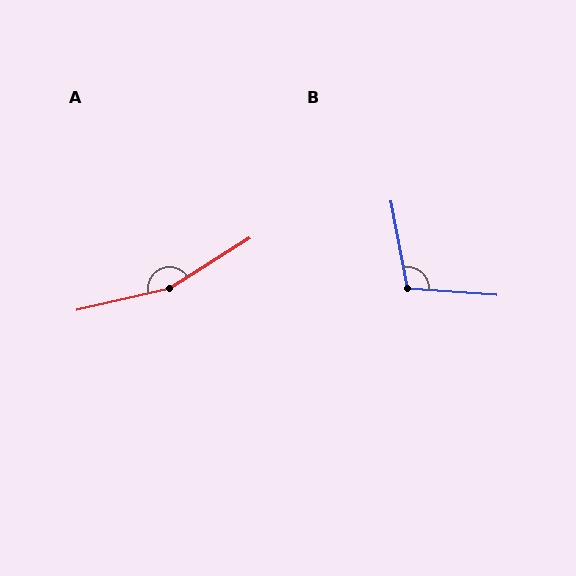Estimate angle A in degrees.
Approximately 161 degrees.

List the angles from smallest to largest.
B (105°), A (161°).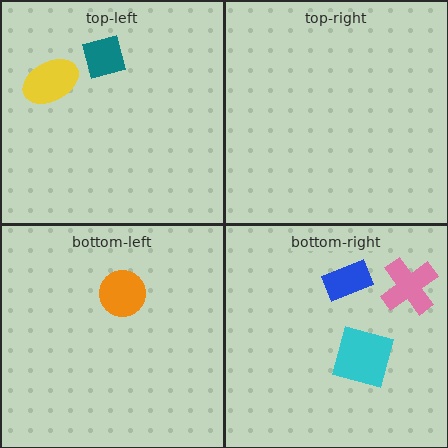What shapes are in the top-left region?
The yellow ellipse, the teal diamond.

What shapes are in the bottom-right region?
The cyan square, the blue rectangle, the pink cross.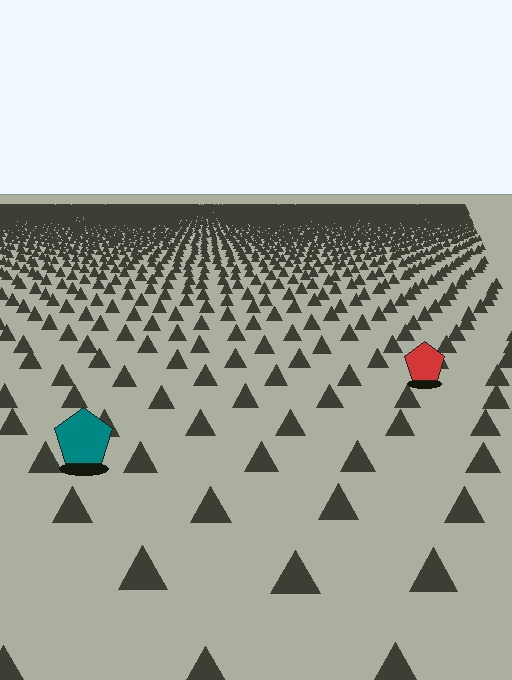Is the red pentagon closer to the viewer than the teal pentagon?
No. The teal pentagon is closer — you can tell from the texture gradient: the ground texture is coarser near it.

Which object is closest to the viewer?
The teal pentagon is closest. The texture marks near it are larger and more spread out.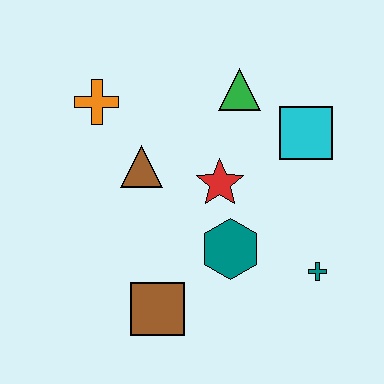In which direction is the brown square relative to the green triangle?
The brown square is below the green triangle.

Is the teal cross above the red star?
No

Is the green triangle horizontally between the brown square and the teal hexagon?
No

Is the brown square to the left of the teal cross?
Yes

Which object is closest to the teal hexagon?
The red star is closest to the teal hexagon.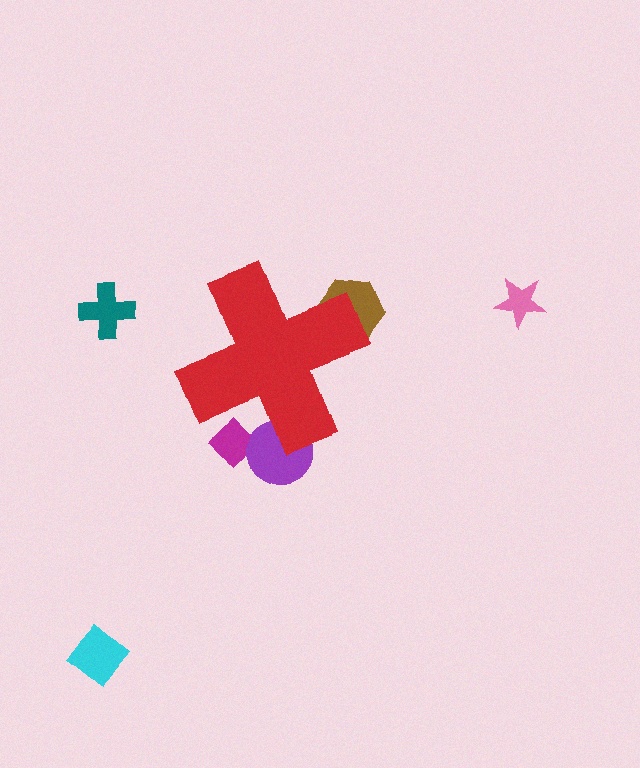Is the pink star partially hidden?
No, the pink star is fully visible.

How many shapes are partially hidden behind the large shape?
3 shapes are partially hidden.